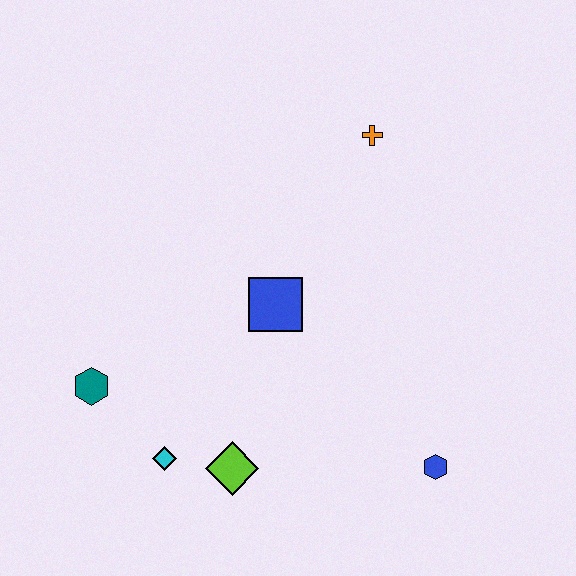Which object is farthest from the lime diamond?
The orange cross is farthest from the lime diamond.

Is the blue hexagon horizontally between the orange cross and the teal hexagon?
No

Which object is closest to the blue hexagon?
The lime diamond is closest to the blue hexagon.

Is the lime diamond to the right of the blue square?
No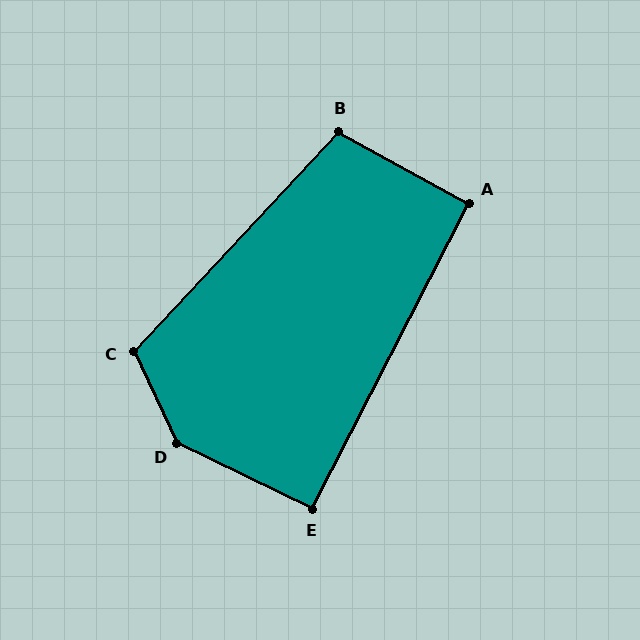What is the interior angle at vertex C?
Approximately 112 degrees (obtuse).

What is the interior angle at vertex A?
Approximately 92 degrees (approximately right).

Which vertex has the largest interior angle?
D, at approximately 141 degrees.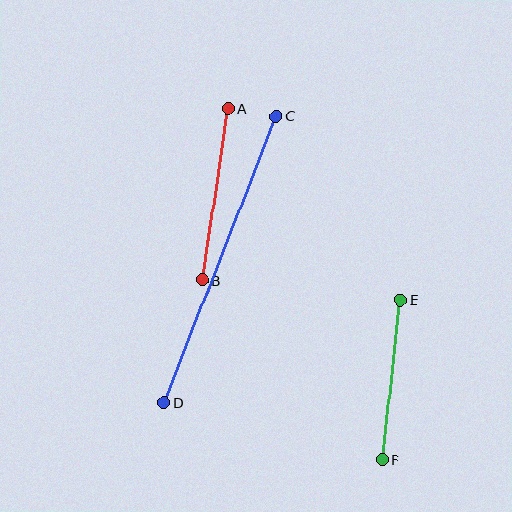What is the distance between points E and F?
The distance is approximately 161 pixels.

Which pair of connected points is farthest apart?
Points C and D are farthest apart.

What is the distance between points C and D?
The distance is approximately 307 pixels.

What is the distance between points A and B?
The distance is approximately 174 pixels.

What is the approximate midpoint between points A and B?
The midpoint is at approximately (215, 194) pixels.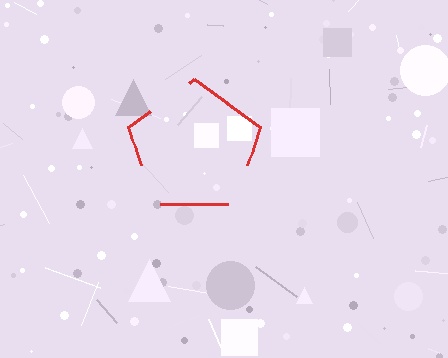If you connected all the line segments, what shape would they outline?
They would outline a pentagon.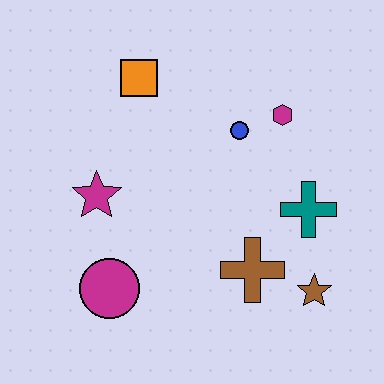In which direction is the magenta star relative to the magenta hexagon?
The magenta star is to the left of the magenta hexagon.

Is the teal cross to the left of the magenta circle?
No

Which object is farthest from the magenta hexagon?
The magenta circle is farthest from the magenta hexagon.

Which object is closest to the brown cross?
The brown star is closest to the brown cross.